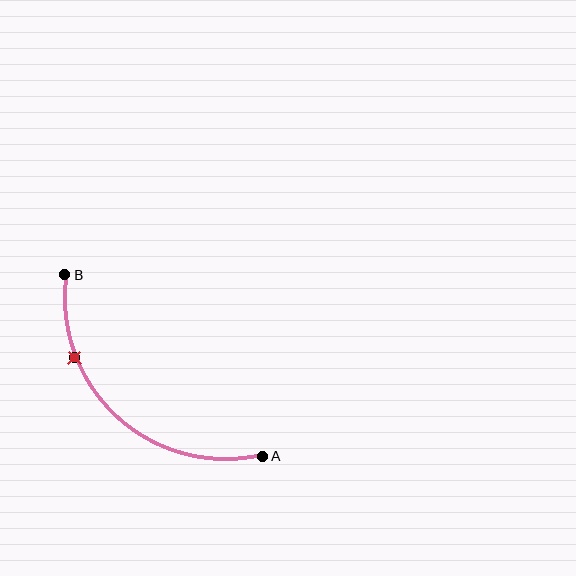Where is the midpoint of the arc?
The arc midpoint is the point on the curve farthest from the straight line joining A and B. It sits below and to the left of that line.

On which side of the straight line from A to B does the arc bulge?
The arc bulges below and to the left of the straight line connecting A and B.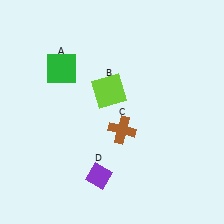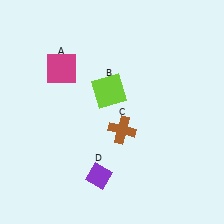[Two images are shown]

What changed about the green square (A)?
In Image 1, A is green. In Image 2, it changed to magenta.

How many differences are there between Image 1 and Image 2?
There is 1 difference between the two images.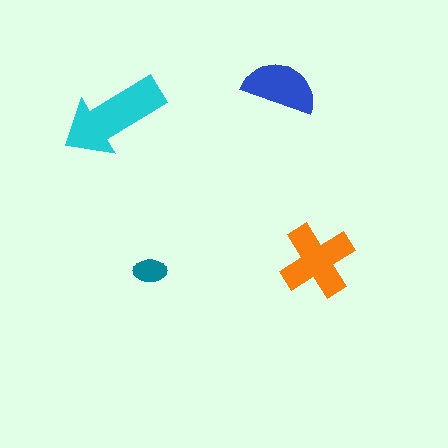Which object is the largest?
The cyan arrow.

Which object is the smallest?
The teal ellipse.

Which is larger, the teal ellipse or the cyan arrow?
The cyan arrow.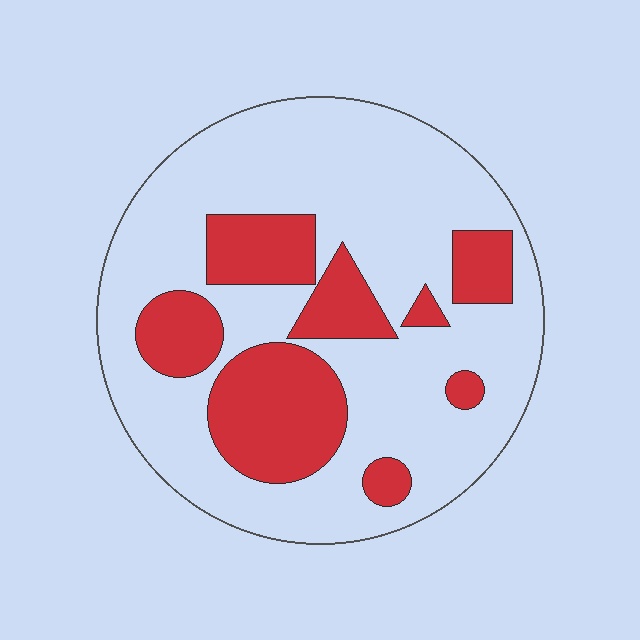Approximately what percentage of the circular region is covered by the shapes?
Approximately 30%.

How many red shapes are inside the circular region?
8.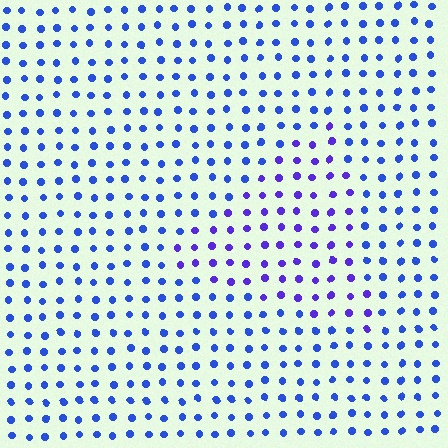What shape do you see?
I see a triangle.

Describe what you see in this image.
The image is filled with small blue elements in a uniform arrangement. A triangle-shaped region is visible where the elements are tinted to a slightly different hue, forming a subtle color boundary.